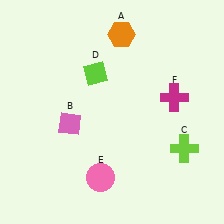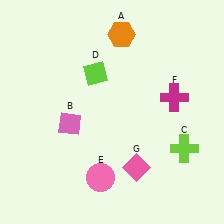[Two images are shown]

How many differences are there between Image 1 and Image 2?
There is 1 difference between the two images.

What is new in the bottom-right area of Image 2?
A pink diamond (G) was added in the bottom-right area of Image 2.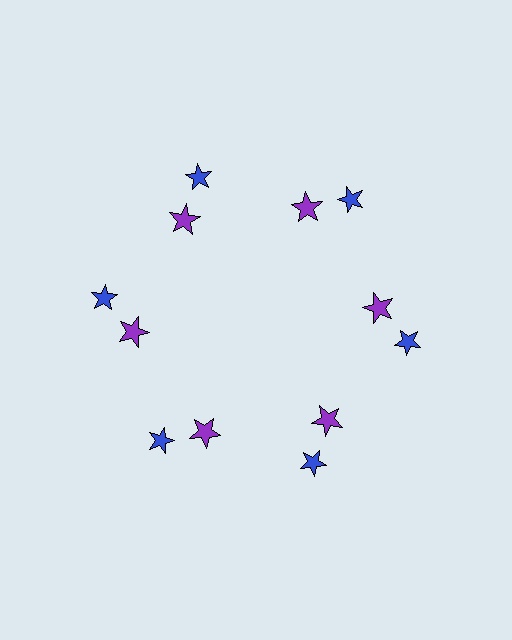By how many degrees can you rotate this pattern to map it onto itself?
The pattern maps onto itself every 60 degrees of rotation.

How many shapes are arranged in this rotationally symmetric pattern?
There are 12 shapes, arranged in 6 groups of 2.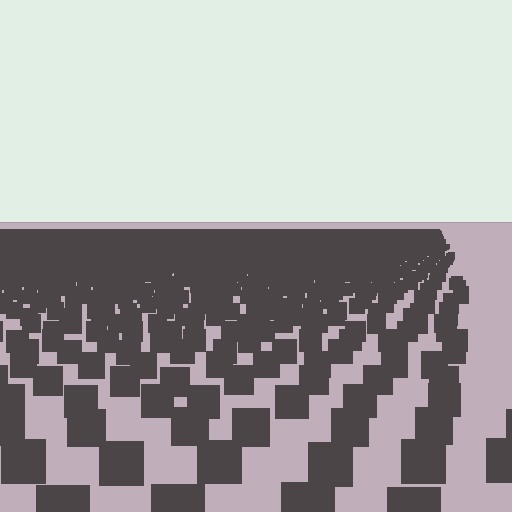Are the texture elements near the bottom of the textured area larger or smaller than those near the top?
Larger. Near the bottom, elements are closer to the viewer and appear at a bigger on-screen size.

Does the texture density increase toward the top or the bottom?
Density increases toward the top.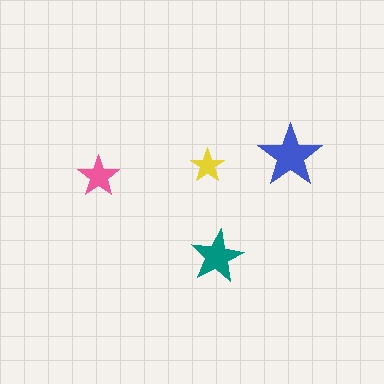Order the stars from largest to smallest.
the blue one, the teal one, the pink one, the yellow one.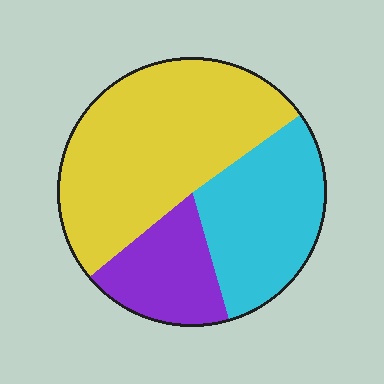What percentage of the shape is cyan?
Cyan takes up about one third (1/3) of the shape.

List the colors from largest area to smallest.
From largest to smallest: yellow, cyan, purple.